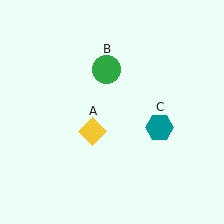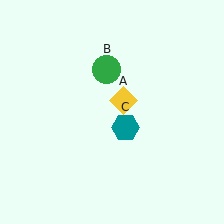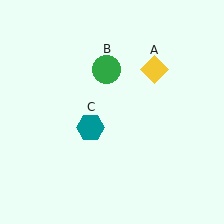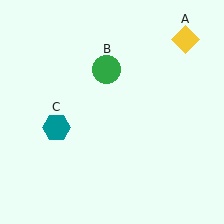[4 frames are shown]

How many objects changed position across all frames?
2 objects changed position: yellow diamond (object A), teal hexagon (object C).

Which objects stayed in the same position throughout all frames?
Green circle (object B) remained stationary.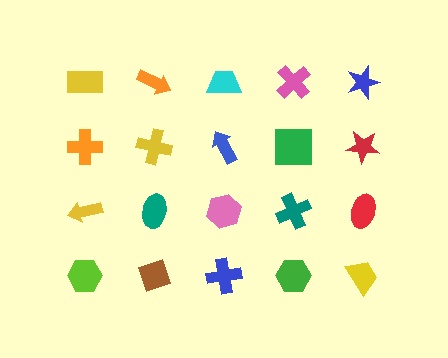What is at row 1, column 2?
An orange arrow.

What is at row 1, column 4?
A pink cross.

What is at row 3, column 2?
A teal ellipse.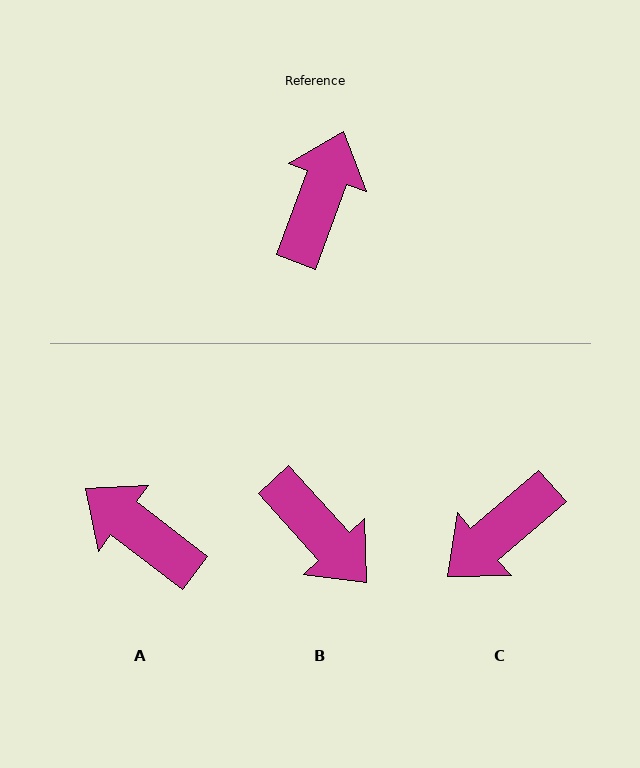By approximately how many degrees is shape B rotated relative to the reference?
Approximately 118 degrees clockwise.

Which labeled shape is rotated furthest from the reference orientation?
C, about 151 degrees away.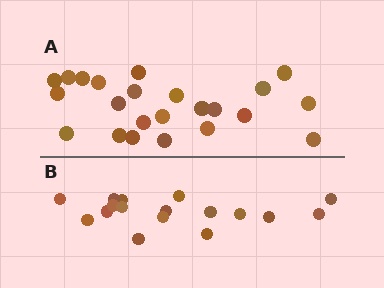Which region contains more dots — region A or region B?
Region A (the top region) has more dots.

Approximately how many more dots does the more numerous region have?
Region A has about 6 more dots than region B.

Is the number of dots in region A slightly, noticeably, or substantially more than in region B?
Region A has noticeably more, but not dramatically so. The ratio is roughly 1.4 to 1.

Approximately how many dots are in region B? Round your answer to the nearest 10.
About 20 dots. (The exact count is 17, which rounds to 20.)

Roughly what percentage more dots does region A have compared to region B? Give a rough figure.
About 35% more.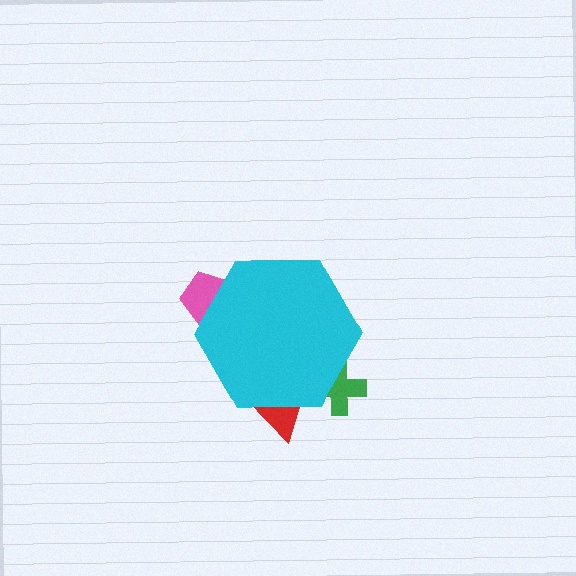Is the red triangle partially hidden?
Yes, the red triangle is partially hidden behind the cyan hexagon.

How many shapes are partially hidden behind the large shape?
3 shapes are partially hidden.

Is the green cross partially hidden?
Yes, the green cross is partially hidden behind the cyan hexagon.